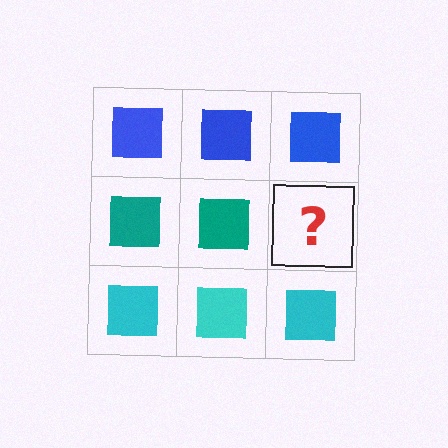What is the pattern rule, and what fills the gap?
The rule is that each row has a consistent color. The gap should be filled with a teal square.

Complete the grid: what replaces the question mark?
The question mark should be replaced with a teal square.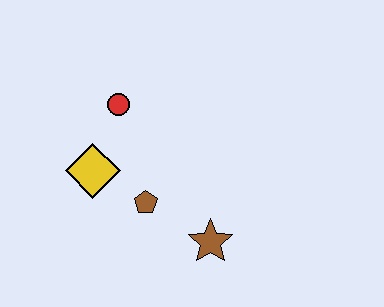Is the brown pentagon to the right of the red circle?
Yes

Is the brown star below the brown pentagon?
Yes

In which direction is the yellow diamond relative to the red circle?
The yellow diamond is below the red circle.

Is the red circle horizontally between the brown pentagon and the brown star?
No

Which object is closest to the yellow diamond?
The brown pentagon is closest to the yellow diamond.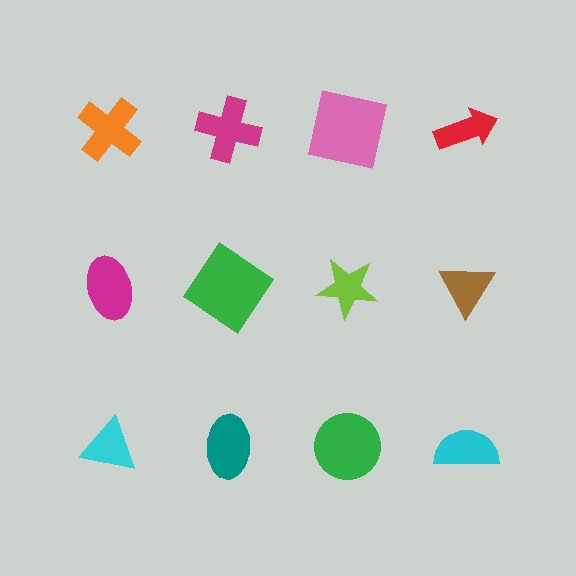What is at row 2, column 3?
A lime star.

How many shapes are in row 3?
4 shapes.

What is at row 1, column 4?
A red arrow.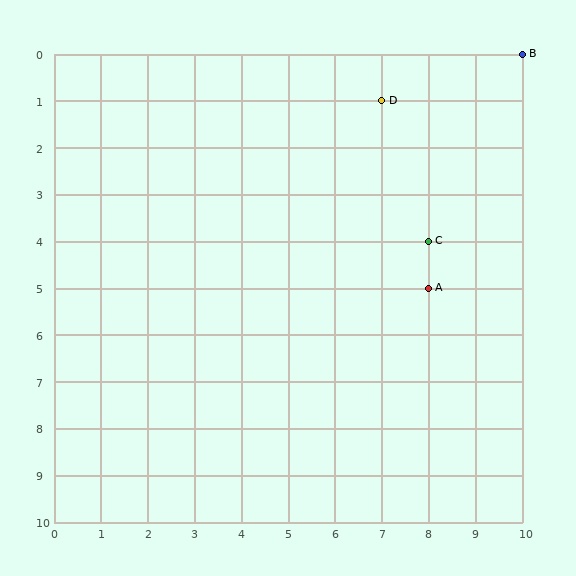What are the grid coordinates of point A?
Point A is at grid coordinates (8, 5).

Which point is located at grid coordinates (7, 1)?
Point D is at (7, 1).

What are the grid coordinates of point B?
Point B is at grid coordinates (10, 0).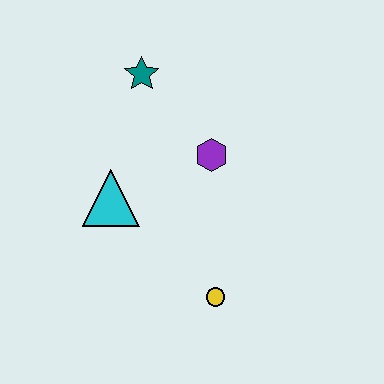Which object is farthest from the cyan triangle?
The yellow circle is farthest from the cyan triangle.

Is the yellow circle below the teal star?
Yes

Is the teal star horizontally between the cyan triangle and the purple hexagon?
Yes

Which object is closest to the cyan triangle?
The purple hexagon is closest to the cyan triangle.